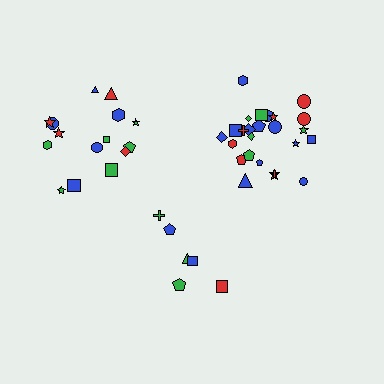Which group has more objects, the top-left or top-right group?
The top-right group.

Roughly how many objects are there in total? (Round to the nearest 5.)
Roughly 45 objects in total.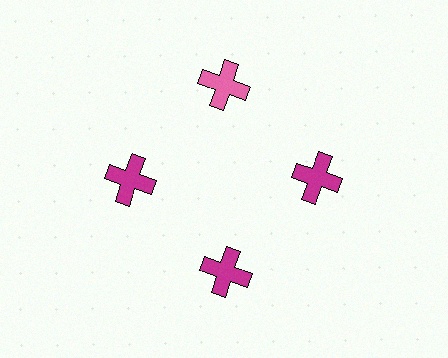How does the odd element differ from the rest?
It has a different color: pink instead of magenta.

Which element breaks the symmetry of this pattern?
The pink cross at roughly the 12 o'clock position breaks the symmetry. All other shapes are magenta crosses.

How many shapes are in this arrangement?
There are 4 shapes arranged in a ring pattern.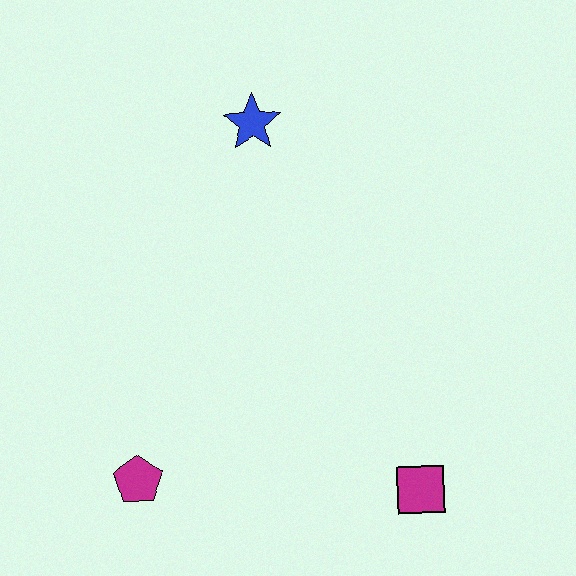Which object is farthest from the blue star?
The magenta square is farthest from the blue star.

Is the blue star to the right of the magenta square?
No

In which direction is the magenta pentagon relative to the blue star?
The magenta pentagon is below the blue star.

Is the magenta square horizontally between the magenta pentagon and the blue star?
No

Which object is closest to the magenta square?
The magenta pentagon is closest to the magenta square.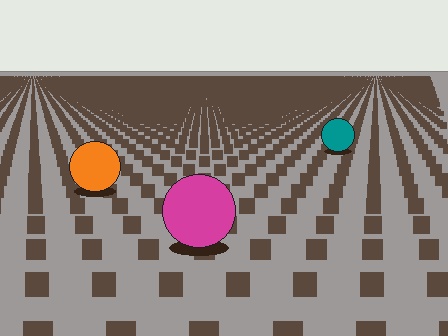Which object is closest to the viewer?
The magenta circle is closest. The texture marks near it are larger and more spread out.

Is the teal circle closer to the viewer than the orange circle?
No. The orange circle is closer — you can tell from the texture gradient: the ground texture is coarser near it.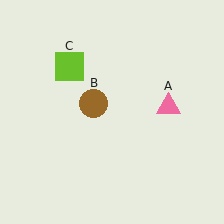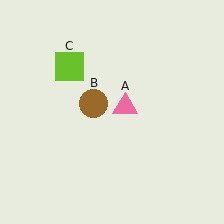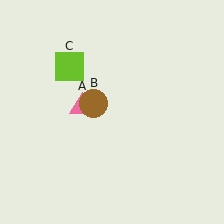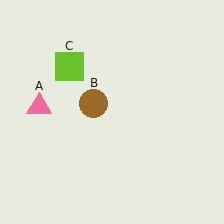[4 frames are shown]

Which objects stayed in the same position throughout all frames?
Brown circle (object B) and lime square (object C) remained stationary.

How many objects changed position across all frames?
1 object changed position: pink triangle (object A).